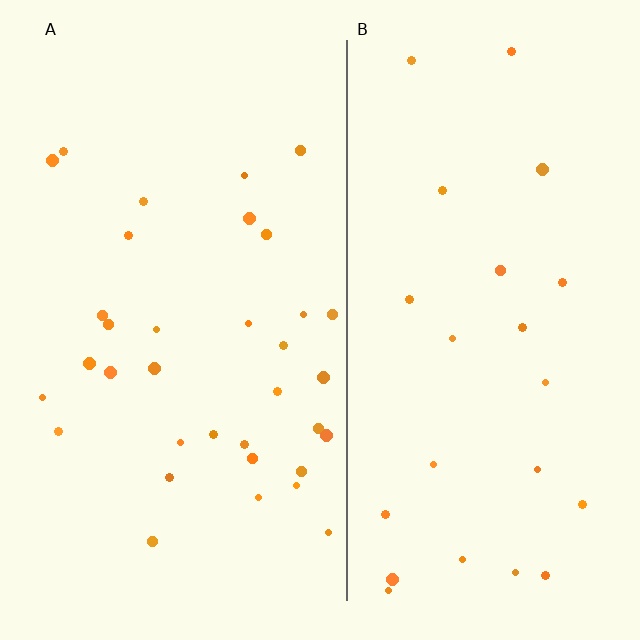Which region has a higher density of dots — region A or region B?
A (the left).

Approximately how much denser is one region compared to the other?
Approximately 1.5× — region A over region B.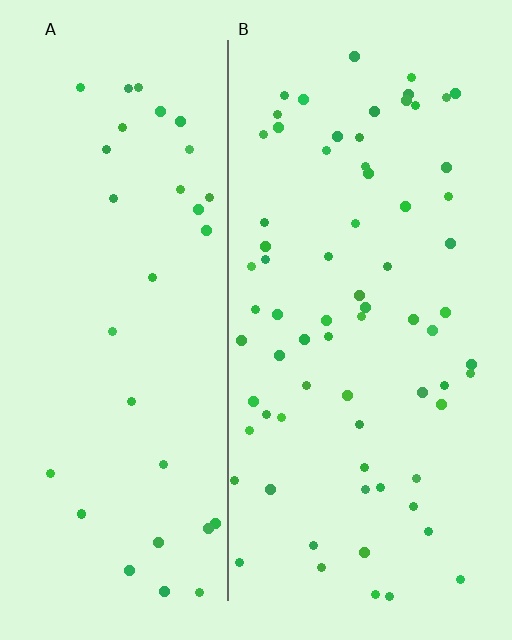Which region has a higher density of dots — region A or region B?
B (the right).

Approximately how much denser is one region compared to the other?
Approximately 2.0× — region B over region A.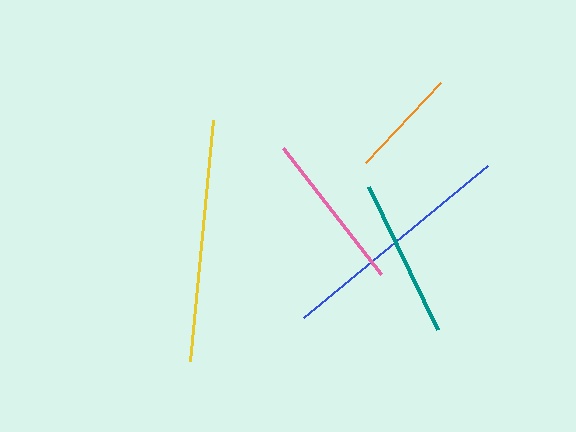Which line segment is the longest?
The yellow line is the longest at approximately 242 pixels.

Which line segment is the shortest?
The orange line is the shortest at approximately 110 pixels.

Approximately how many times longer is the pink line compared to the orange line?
The pink line is approximately 1.5 times the length of the orange line.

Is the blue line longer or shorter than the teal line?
The blue line is longer than the teal line.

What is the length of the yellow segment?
The yellow segment is approximately 242 pixels long.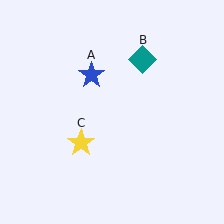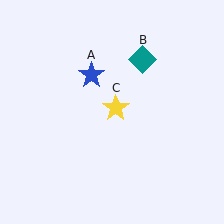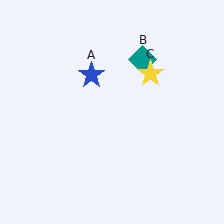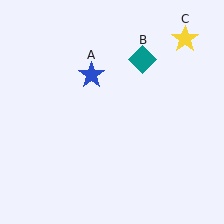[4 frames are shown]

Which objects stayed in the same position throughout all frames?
Blue star (object A) and teal diamond (object B) remained stationary.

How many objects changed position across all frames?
1 object changed position: yellow star (object C).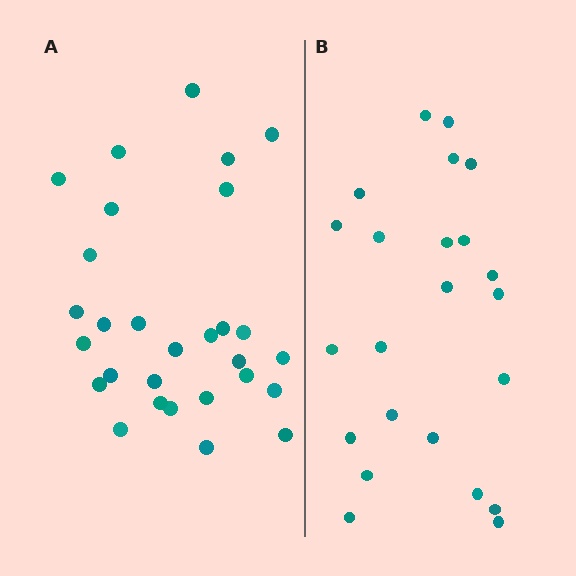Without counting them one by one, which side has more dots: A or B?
Region A (the left region) has more dots.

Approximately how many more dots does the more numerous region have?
Region A has about 6 more dots than region B.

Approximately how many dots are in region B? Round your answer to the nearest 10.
About 20 dots. (The exact count is 23, which rounds to 20.)